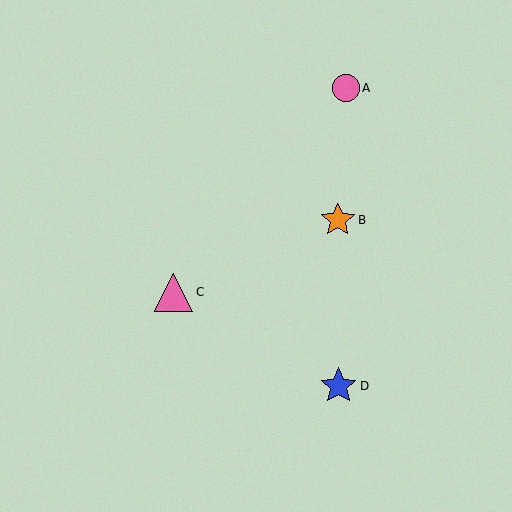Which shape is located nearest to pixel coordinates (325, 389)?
The blue star (labeled D) at (339, 386) is nearest to that location.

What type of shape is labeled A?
Shape A is a pink circle.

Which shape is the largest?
The pink triangle (labeled C) is the largest.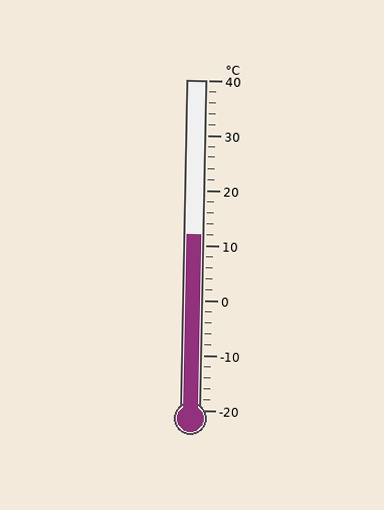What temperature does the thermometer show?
The thermometer shows approximately 12°C.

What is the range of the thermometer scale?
The thermometer scale ranges from -20°C to 40°C.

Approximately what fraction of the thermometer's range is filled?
The thermometer is filled to approximately 55% of its range.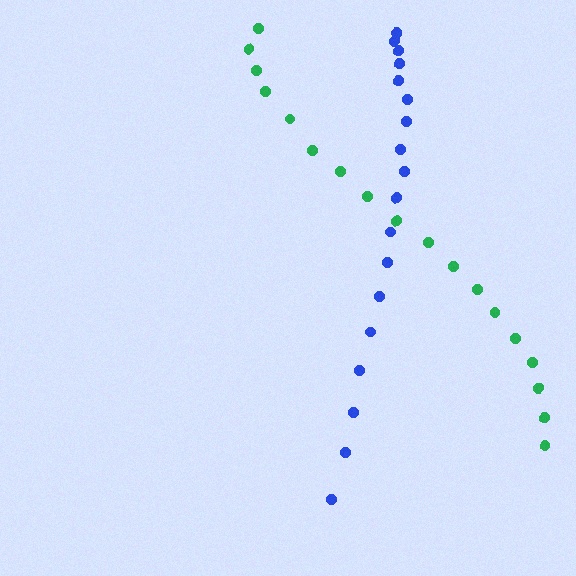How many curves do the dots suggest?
There are 2 distinct paths.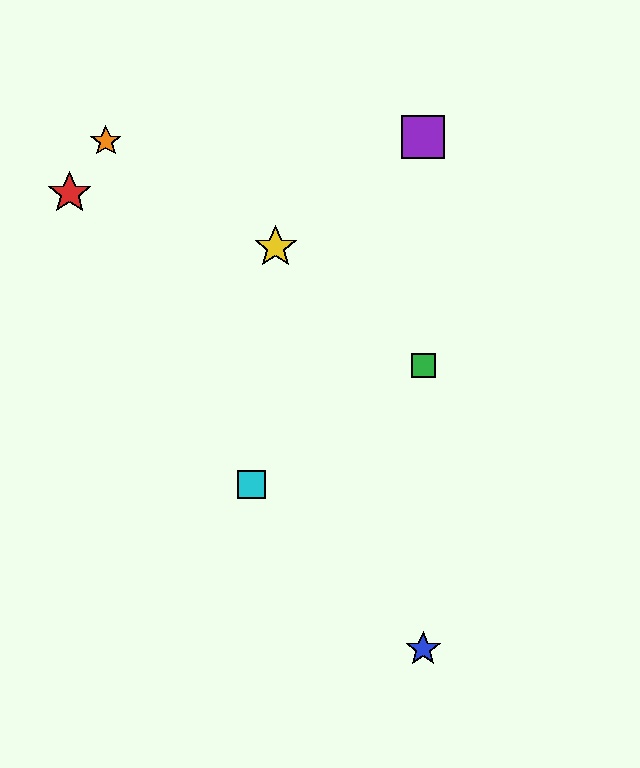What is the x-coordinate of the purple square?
The purple square is at x≈423.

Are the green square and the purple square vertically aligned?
Yes, both are at x≈423.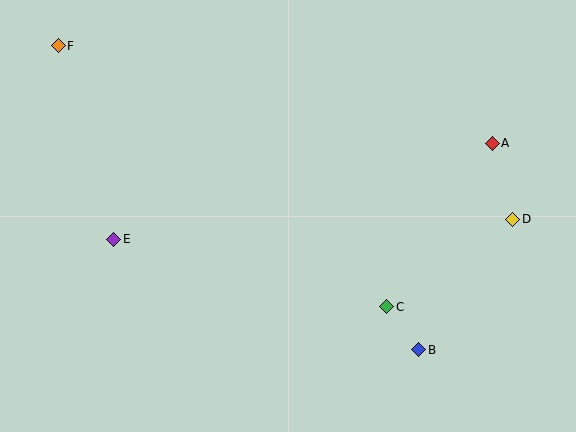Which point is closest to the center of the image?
Point C at (387, 307) is closest to the center.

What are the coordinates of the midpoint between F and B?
The midpoint between F and B is at (238, 198).